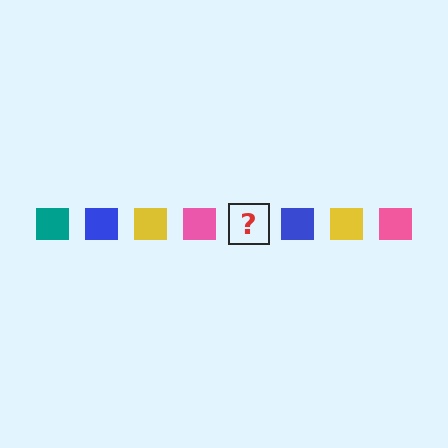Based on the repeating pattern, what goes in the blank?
The blank should be a teal square.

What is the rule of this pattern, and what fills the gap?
The rule is that the pattern cycles through teal, blue, yellow, pink squares. The gap should be filled with a teal square.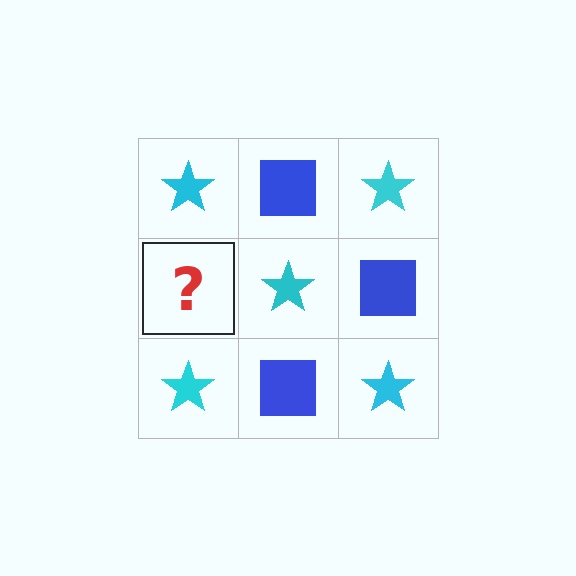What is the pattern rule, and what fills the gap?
The rule is that it alternates cyan star and blue square in a checkerboard pattern. The gap should be filled with a blue square.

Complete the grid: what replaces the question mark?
The question mark should be replaced with a blue square.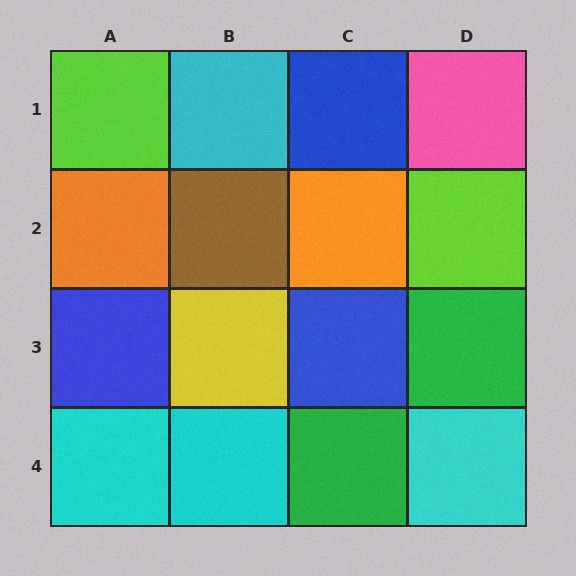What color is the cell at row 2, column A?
Orange.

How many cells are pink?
1 cell is pink.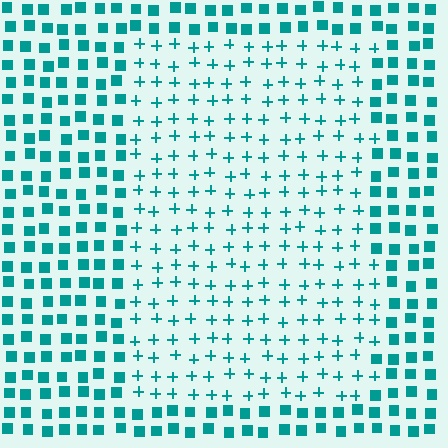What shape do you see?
I see a rectangle.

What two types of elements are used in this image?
The image uses plus signs inside the rectangle region and squares outside it.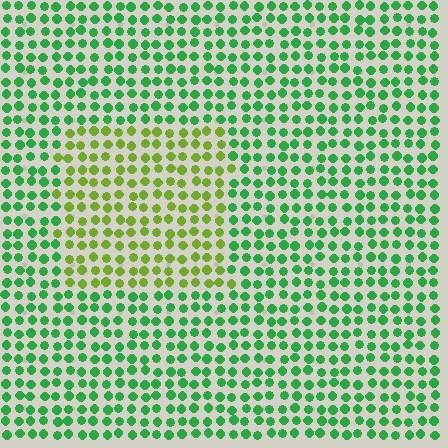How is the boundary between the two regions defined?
The boundary is defined purely by a slight shift in hue (about 46 degrees). Spacing, size, and orientation are identical on both sides.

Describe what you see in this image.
The image is filled with small green elements in a uniform arrangement. A rectangle-shaped region is visible where the elements are tinted to a slightly different hue, forming a subtle color boundary.